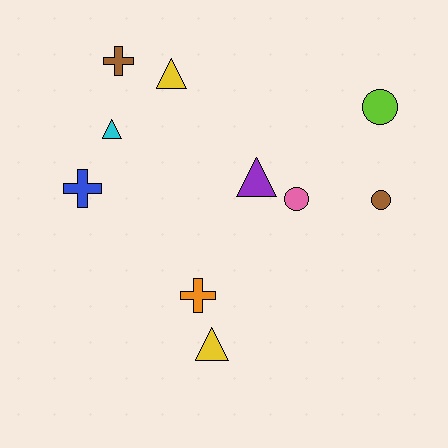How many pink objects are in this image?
There is 1 pink object.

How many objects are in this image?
There are 10 objects.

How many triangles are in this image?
There are 4 triangles.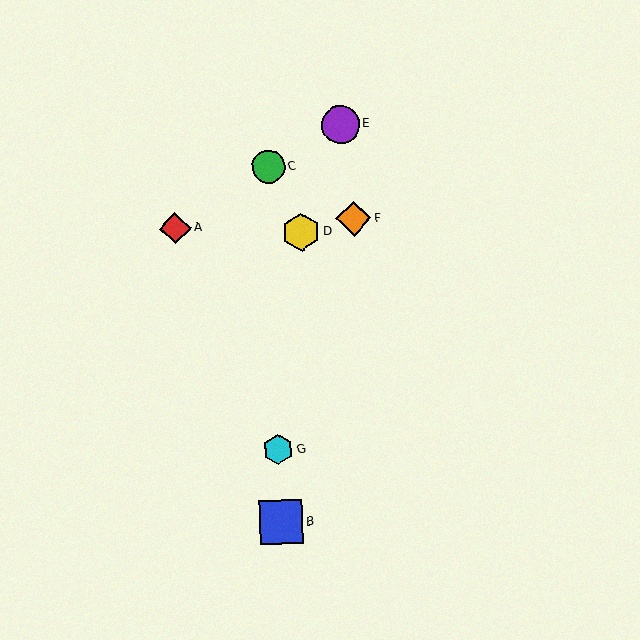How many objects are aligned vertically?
3 objects (B, C, G) are aligned vertically.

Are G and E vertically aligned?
No, G is at x≈278 and E is at x≈340.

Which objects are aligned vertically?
Objects B, C, G are aligned vertically.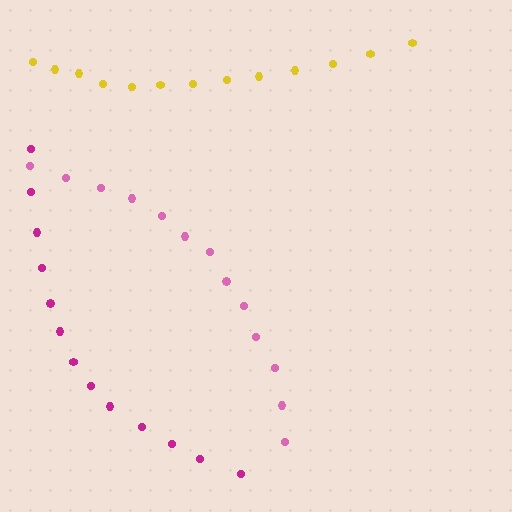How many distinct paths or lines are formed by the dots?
There are 3 distinct paths.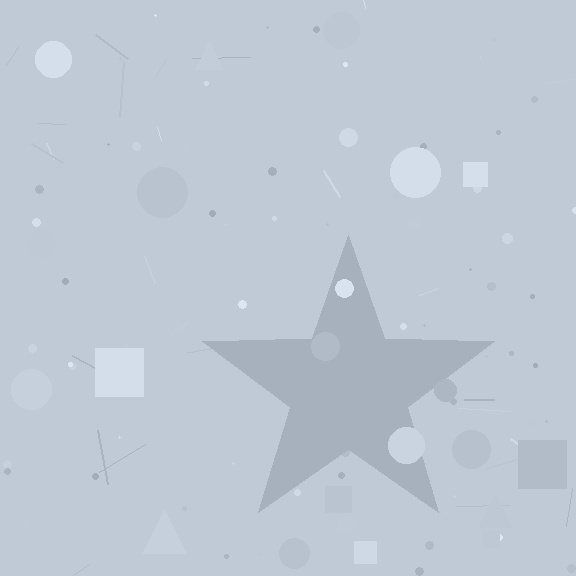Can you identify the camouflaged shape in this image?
The camouflaged shape is a star.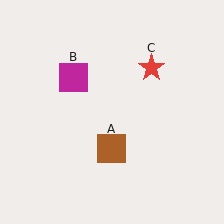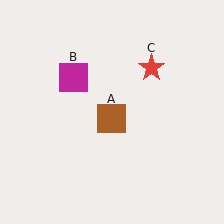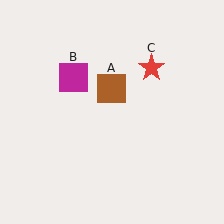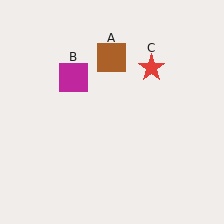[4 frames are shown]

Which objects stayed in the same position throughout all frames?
Magenta square (object B) and red star (object C) remained stationary.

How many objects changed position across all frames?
1 object changed position: brown square (object A).